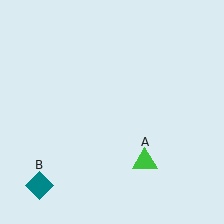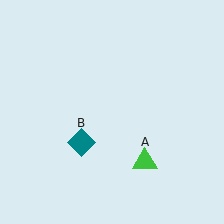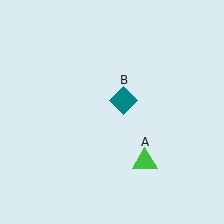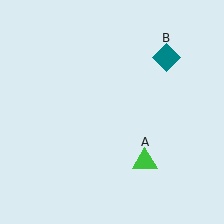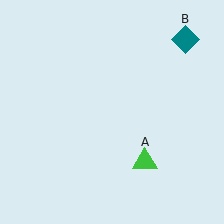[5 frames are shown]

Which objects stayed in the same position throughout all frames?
Green triangle (object A) remained stationary.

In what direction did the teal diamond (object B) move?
The teal diamond (object B) moved up and to the right.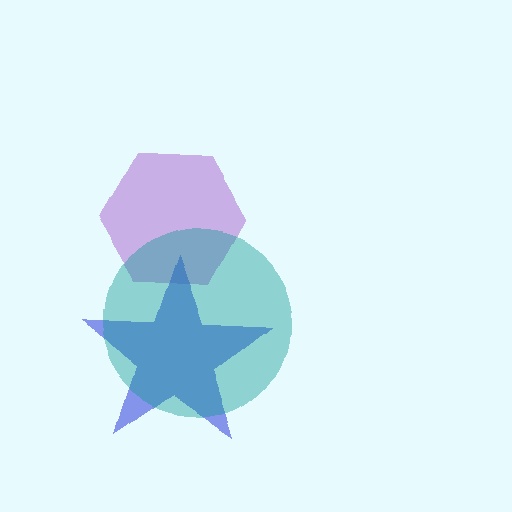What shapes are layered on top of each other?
The layered shapes are: a purple hexagon, a blue star, a teal circle.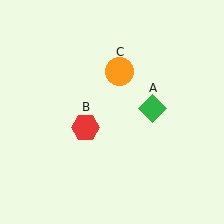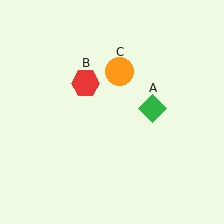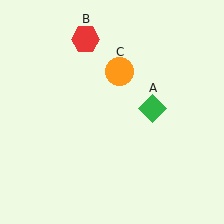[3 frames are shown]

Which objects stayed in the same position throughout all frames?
Green diamond (object A) and orange circle (object C) remained stationary.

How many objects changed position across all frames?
1 object changed position: red hexagon (object B).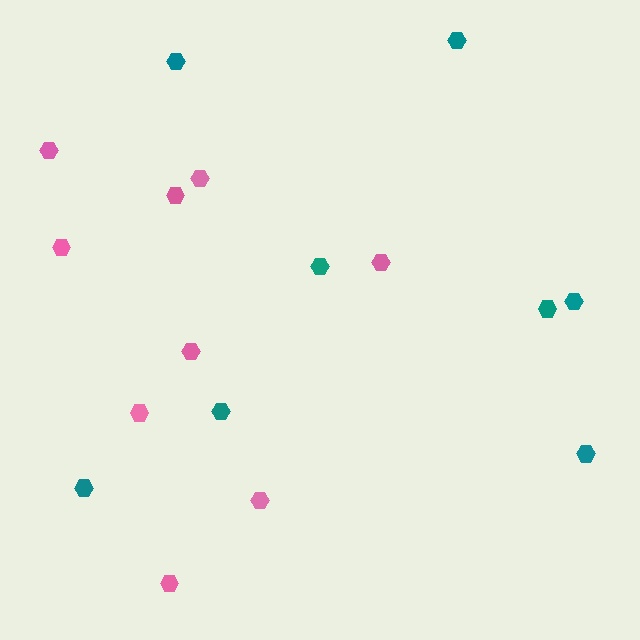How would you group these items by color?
There are 2 groups: one group of teal hexagons (8) and one group of pink hexagons (9).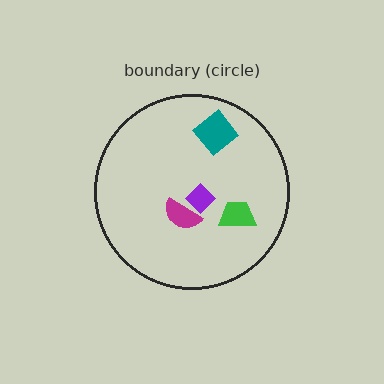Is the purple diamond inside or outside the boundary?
Inside.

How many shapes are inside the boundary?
4 inside, 0 outside.